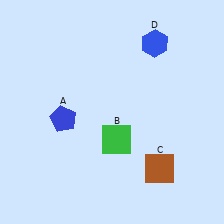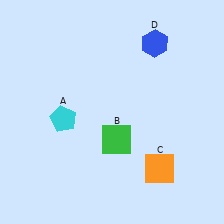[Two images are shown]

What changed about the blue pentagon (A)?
In Image 1, A is blue. In Image 2, it changed to cyan.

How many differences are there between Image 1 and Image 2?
There are 2 differences between the two images.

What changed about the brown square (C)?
In Image 1, C is brown. In Image 2, it changed to orange.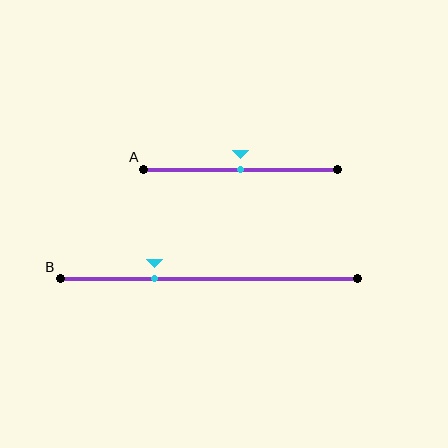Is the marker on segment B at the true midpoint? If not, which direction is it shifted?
No, the marker on segment B is shifted to the left by about 18% of the segment length.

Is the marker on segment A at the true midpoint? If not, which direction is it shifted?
Yes, the marker on segment A is at the true midpoint.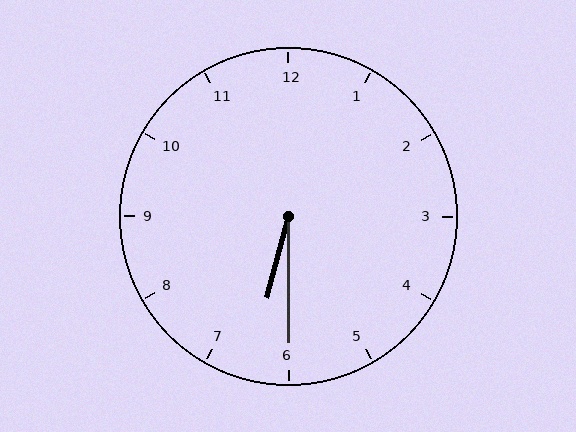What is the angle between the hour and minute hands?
Approximately 15 degrees.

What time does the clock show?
6:30.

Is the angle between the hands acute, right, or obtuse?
It is acute.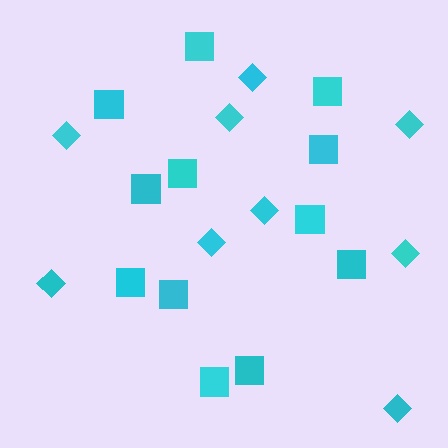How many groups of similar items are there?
There are 2 groups: one group of squares (12) and one group of diamonds (9).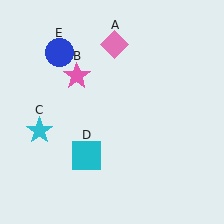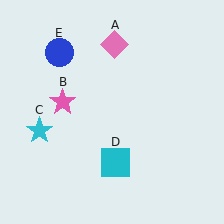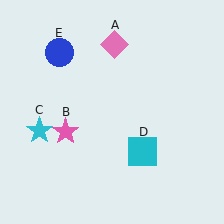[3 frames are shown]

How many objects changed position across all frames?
2 objects changed position: pink star (object B), cyan square (object D).